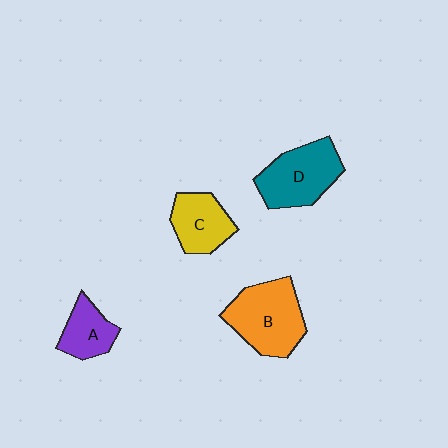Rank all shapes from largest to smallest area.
From largest to smallest: B (orange), D (teal), C (yellow), A (purple).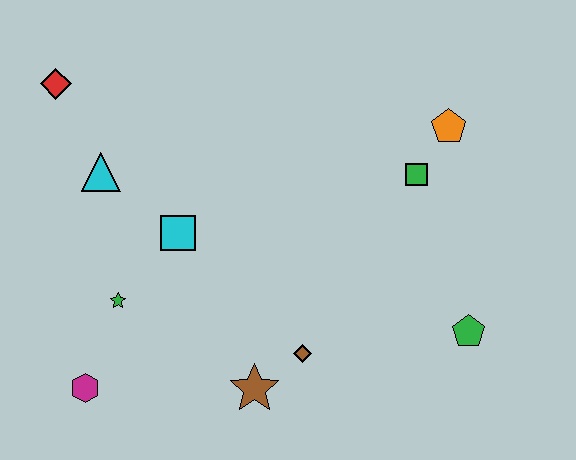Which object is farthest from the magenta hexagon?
The orange pentagon is farthest from the magenta hexagon.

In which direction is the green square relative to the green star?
The green square is to the right of the green star.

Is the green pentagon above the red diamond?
No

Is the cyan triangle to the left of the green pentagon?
Yes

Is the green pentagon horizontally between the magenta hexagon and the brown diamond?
No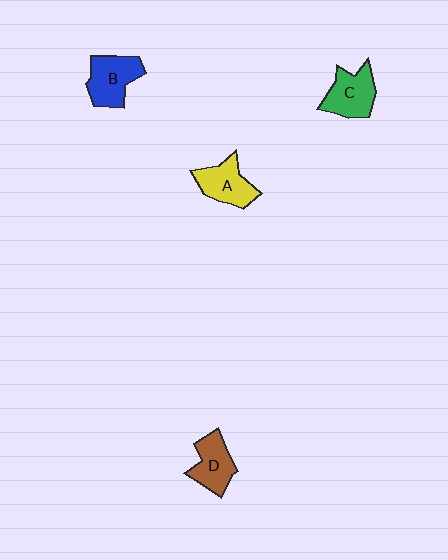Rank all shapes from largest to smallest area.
From largest to smallest: B (blue), C (green), A (yellow), D (brown).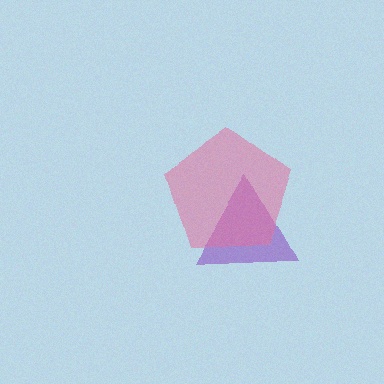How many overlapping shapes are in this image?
There are 2 overlapping shapes in the image.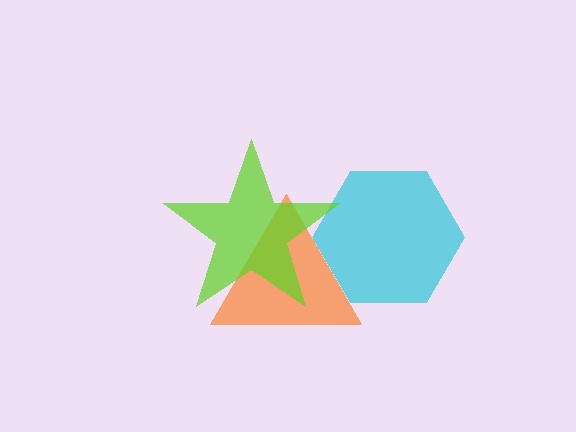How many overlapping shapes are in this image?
There are 3 overlapping shapes in the image.